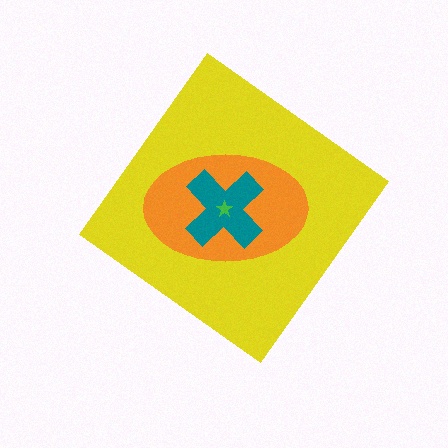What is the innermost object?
The green star.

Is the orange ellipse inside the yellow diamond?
Yes.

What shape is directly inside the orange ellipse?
The teal cross.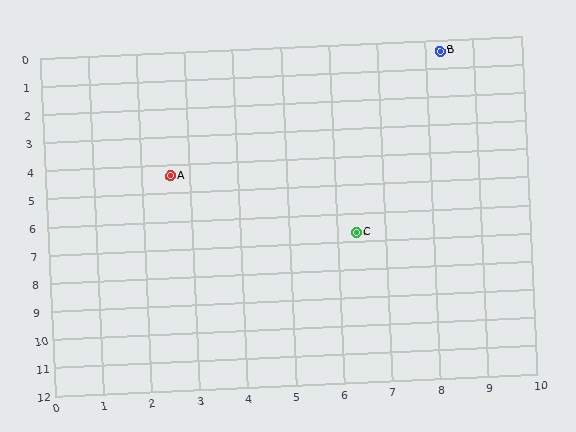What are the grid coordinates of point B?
Point B is at approximately (8.3, 0.4).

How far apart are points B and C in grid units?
Points B and C are about 6.6 grid units apart.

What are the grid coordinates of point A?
Point A is at approximately (2.6, 4.4).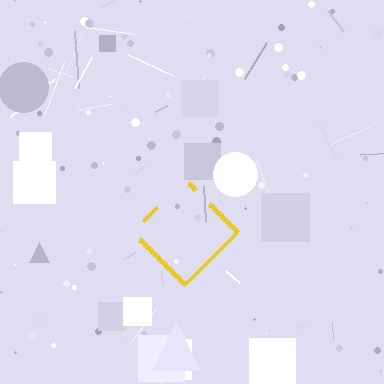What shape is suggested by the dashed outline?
The dashed outline suggests a diamond.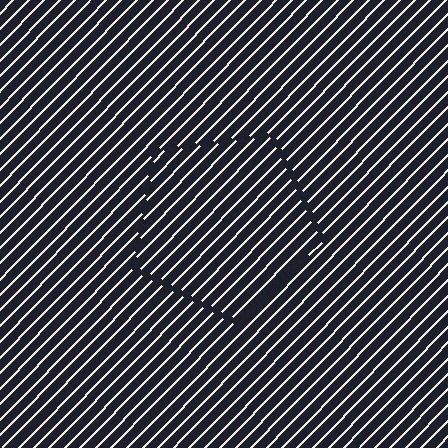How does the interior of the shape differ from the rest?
The interior of the shape contains the same grating, shifted by half a period — the contour is defined by the phase discontinuity where line-ends from the inner and outer gratings abut.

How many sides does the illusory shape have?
5 sides — the line-ends trace a pentagon.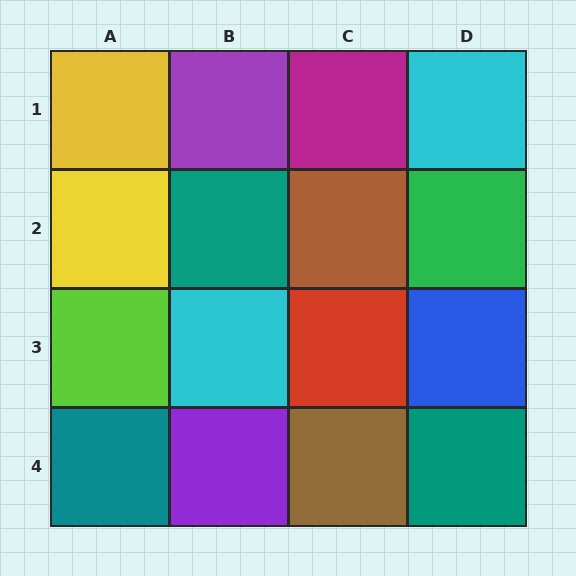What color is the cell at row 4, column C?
Brown.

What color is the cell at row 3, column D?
Blue.